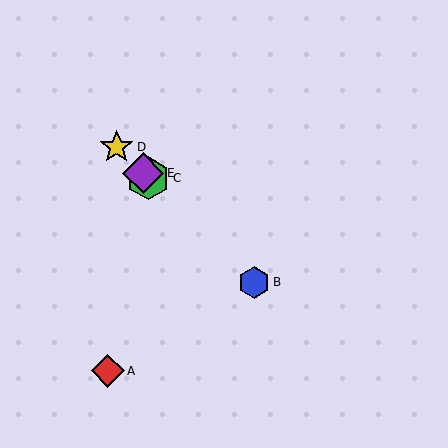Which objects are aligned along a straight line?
Objects B, C, D, E are aligned along a straight line.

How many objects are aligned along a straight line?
4 objects (B, C, D, E) are aligned along a straight line.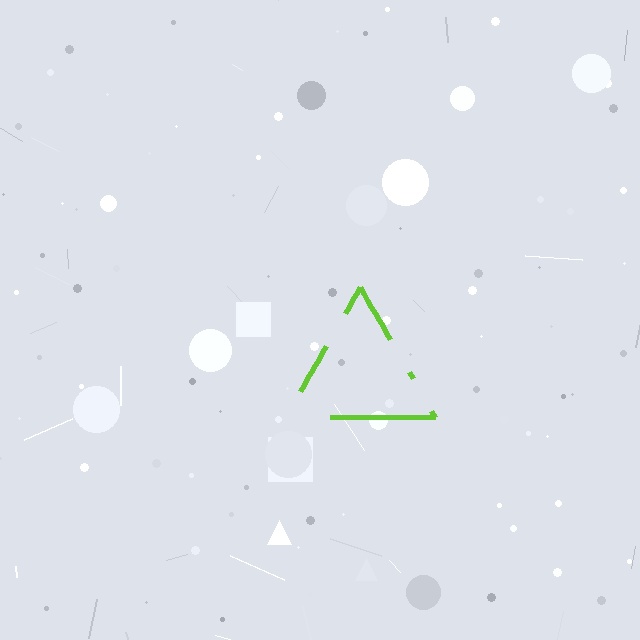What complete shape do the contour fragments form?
The contour fragments form a triangle.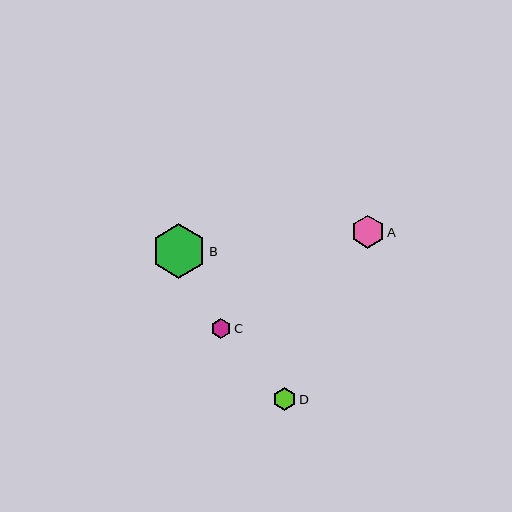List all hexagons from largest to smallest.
From largest to smallest: B, A, D, C.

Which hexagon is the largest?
Hexagon B is the largest with a size of approximately 54 pixels.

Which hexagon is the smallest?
Hexagon C is the smallest with a size of approximately 20 pixels.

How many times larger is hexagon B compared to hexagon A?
Hexagon B is approximately 1.7 times the size of hexagon A.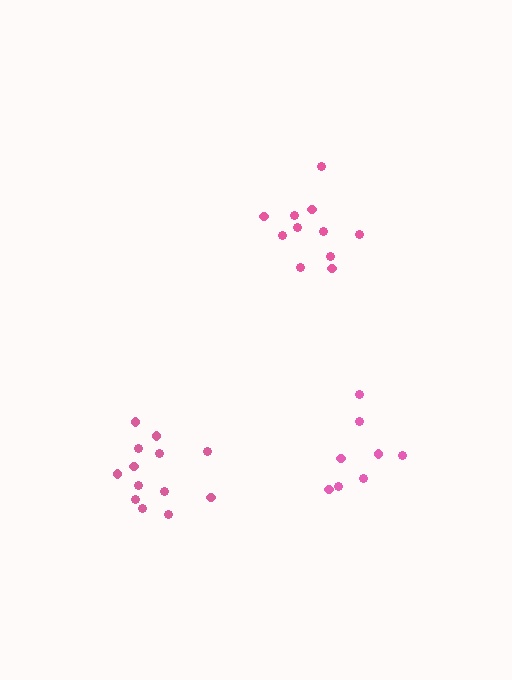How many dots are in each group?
Group 1: 8 dots, Group 2: 11 dots, Group 3: 13 dots (32 total).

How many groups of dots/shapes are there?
There are 3 groups.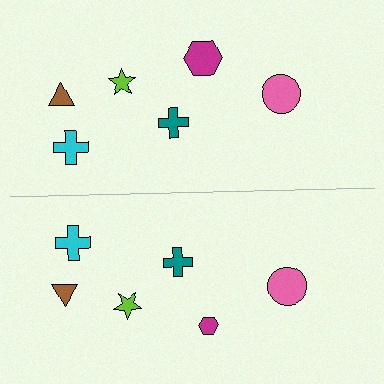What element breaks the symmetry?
The magenta hexagon on the bottom side has a different size than its mirror counterpart.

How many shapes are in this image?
There are 12 shapes in this image.